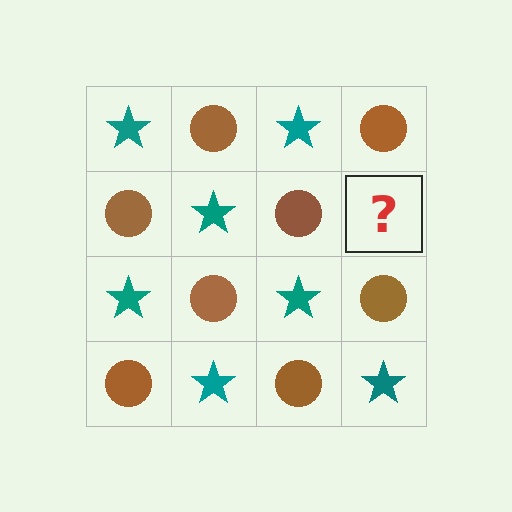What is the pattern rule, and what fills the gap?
The rule is that it alternates teal star and brown circle in a checkerboard pattern. The gap should be filled with a teal star.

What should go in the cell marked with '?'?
The missing cell should contain a teal star.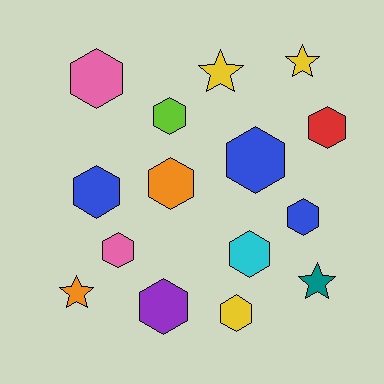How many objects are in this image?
There are 15 objects.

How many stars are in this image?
There are 4 stars.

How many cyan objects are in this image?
There is 1 cyan object.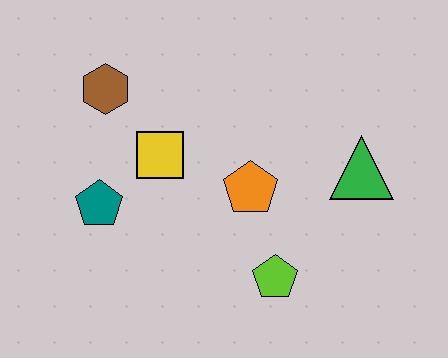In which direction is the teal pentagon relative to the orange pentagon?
The teal pentagon is to the left of the orange pentagon.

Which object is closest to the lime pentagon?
The orange pentagon is closest to the lime pentagon.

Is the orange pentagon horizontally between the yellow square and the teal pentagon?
No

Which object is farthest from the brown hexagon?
The green triangle is farthest from the brown hexagon.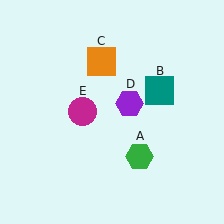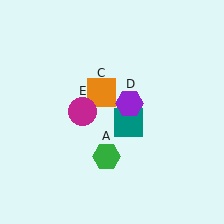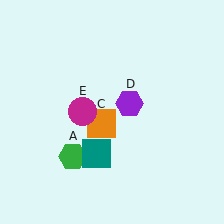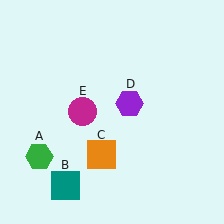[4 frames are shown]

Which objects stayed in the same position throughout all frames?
Purple hexagon (object D) and magenta circle (object E) remained stationary.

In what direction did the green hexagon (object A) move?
The green hexagon (object A) moved left.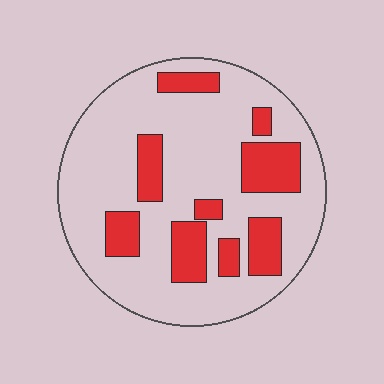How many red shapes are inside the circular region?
9.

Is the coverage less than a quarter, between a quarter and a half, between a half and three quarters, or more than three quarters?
Less than a quarter.